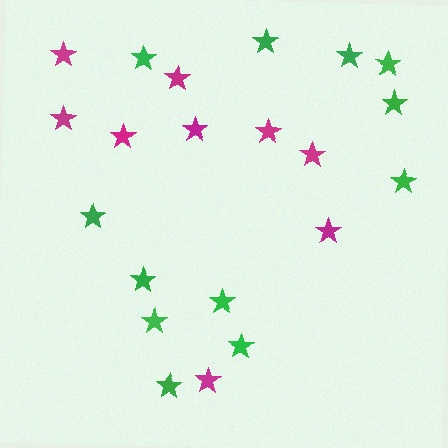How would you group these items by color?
There are 2 groups: one group of magenta stars (9) and one group of green stars (12).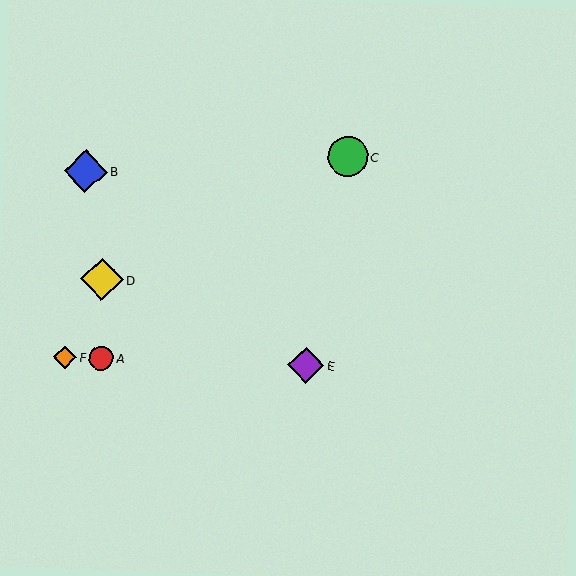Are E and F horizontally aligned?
Yes, both are at y≈365.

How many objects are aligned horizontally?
3 objects (A, E, F) are aligned horizontally.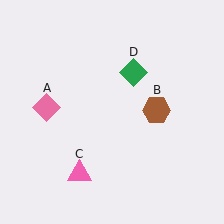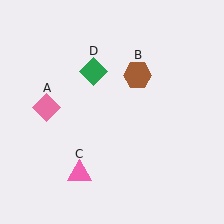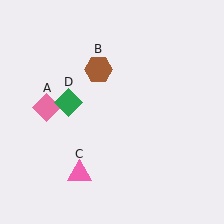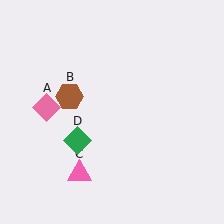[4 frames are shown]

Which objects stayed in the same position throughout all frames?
Pink diamond (object A) and pink triangle (object C) remained stationary.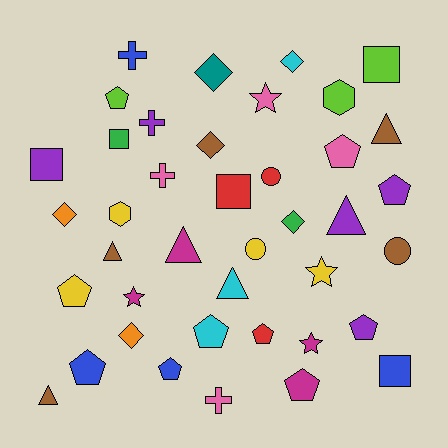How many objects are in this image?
There are 40 objects.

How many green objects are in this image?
There are 2 green objects.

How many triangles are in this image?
There are 6 triangles.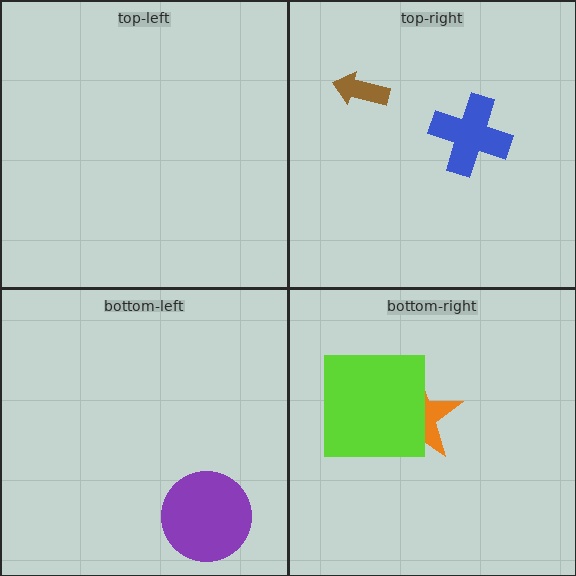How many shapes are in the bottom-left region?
1.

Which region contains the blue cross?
The top-right region.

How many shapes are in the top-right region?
2.